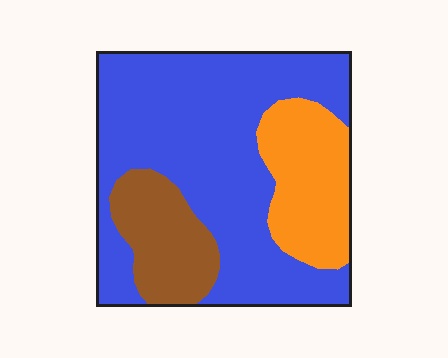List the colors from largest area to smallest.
From largest to smallest: blue, orange, brown.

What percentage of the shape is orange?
Orange covers roughly 20% of the shape.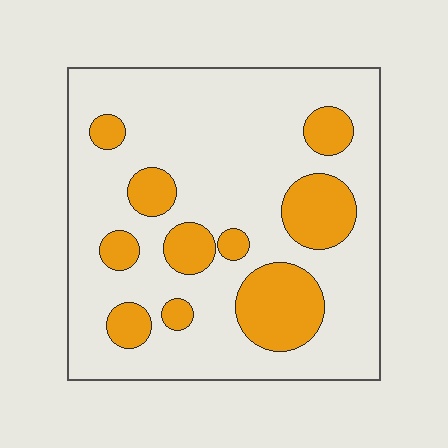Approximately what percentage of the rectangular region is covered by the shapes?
Approximately 25%.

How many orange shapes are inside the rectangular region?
10.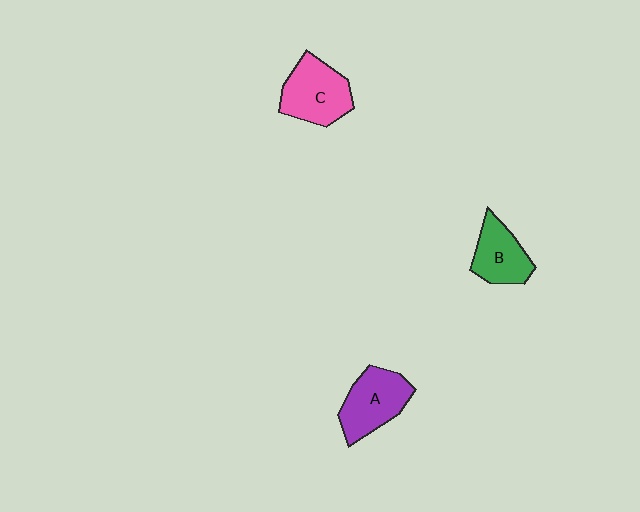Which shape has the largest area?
Shape C (pink).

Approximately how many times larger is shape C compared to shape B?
Approximately 1.3 times.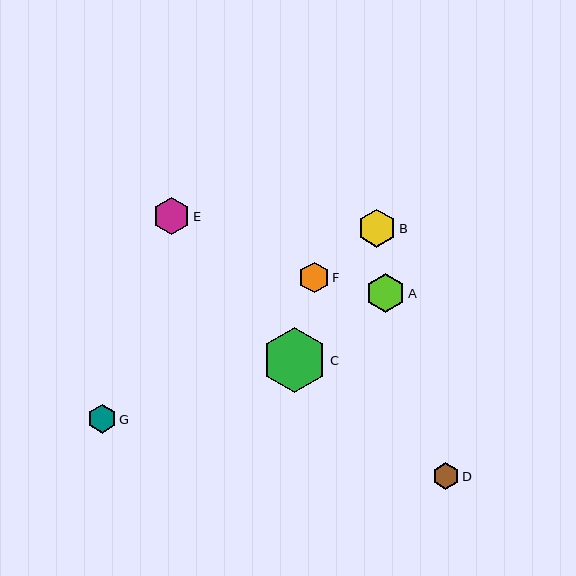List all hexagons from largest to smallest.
From largest to smallest: C, A, B, E, F, G, D.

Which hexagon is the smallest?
Hexagon D is the smallest with a size of approximately 27 pixels.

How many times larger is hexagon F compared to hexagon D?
Hexagon F is approximately 1.1 times the size of hexagon D.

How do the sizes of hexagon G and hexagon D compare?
Hexagon G and hexagon D are approximately the same size.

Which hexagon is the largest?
Hexagon C is the largest with a size of approximately 65 pixels.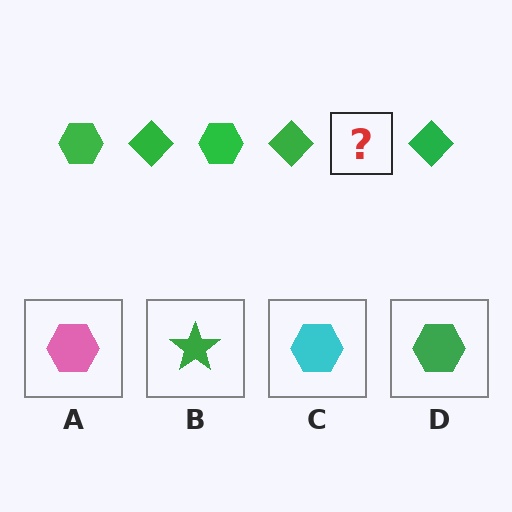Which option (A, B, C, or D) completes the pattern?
D.